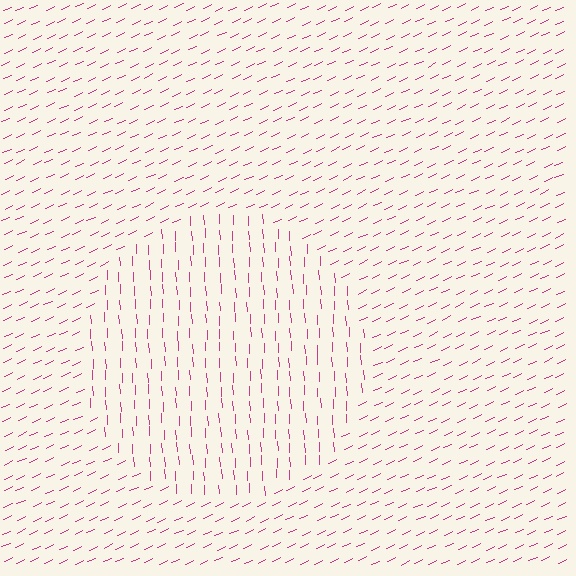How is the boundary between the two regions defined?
The boundary is defined purely by a change in line orientation (approximately 68 degrees difference). All lines are the same color and thickness.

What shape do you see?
I see a circle.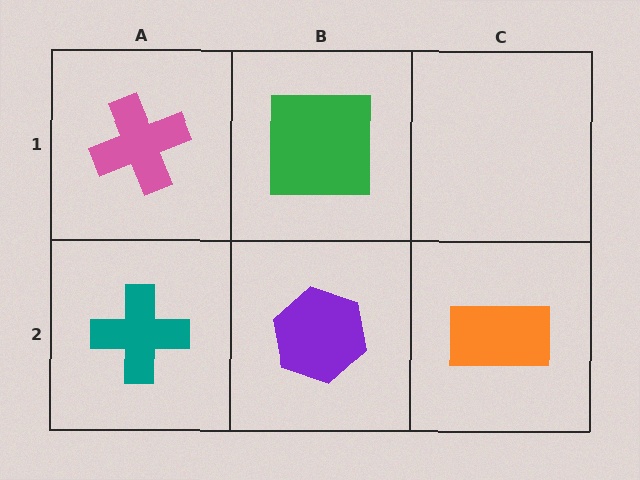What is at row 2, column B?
A purple hexagon.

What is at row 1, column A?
A pink cross.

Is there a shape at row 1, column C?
No, that cell is empty.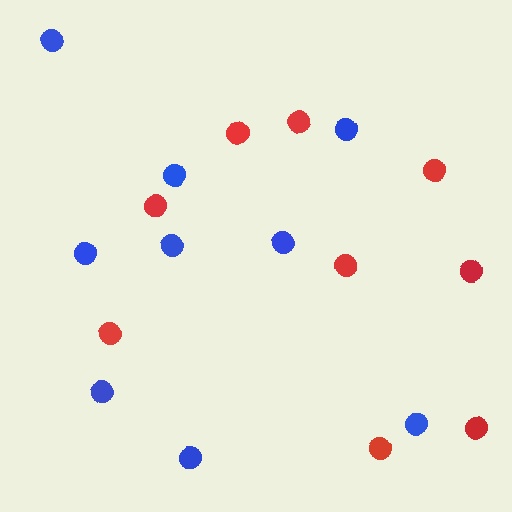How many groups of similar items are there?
There are 2 groups: one group of red circles (9) and one group of blue circles (9).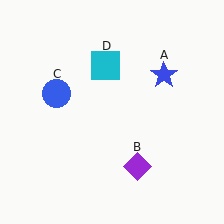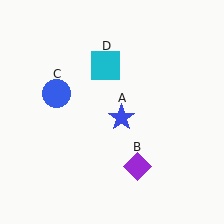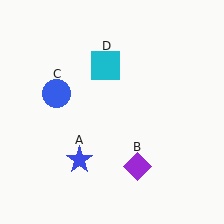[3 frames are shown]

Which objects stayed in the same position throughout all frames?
Purple diamond (object B) and blue circle (object C) and cyan square (object D) remained stationary.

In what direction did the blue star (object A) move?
The blue star (object A) moved down and to the left.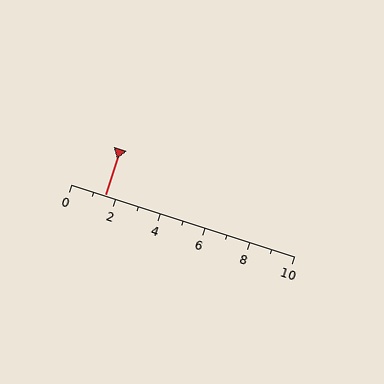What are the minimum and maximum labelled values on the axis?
The axis runs from 0 to 10.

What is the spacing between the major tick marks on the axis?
The major ticks are spaced 2 apart.